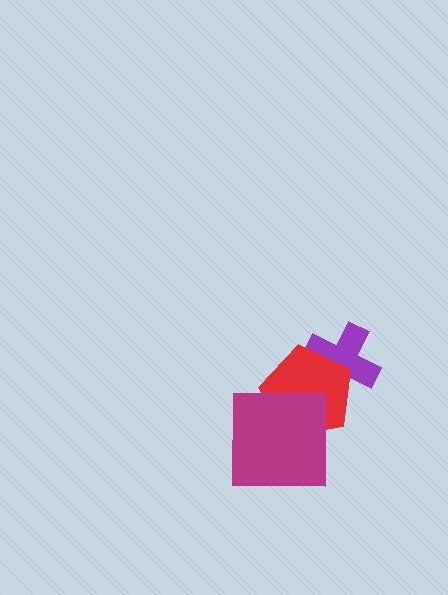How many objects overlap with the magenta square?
1 object overlaps with the magenta square.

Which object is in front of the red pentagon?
The magenta square is in front of the red pentagon.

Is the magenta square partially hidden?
No, no other shape covers it.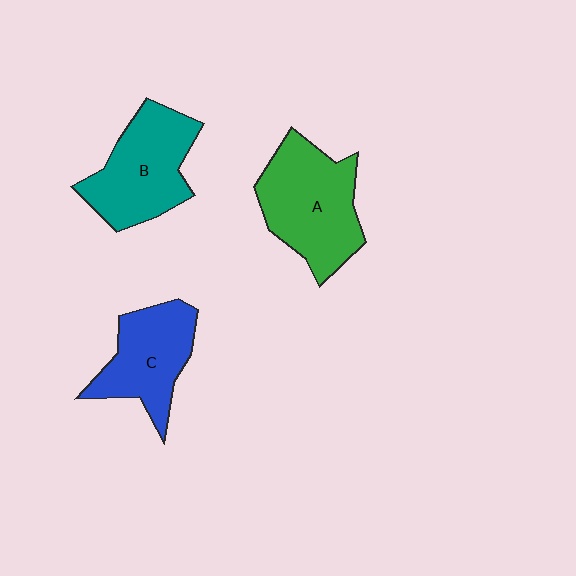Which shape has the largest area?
Shape A (green).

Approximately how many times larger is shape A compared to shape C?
Approximately 1.3 times.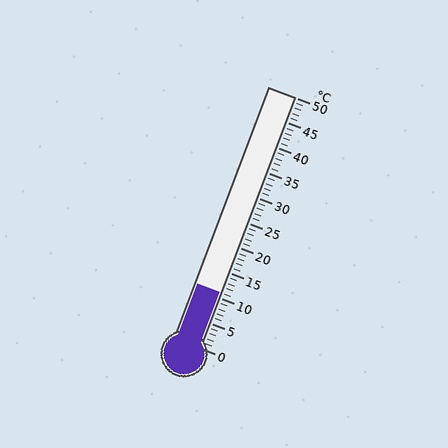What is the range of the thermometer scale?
The thermometer scale ranges from 0°C to 50°C.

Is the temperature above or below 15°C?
The temperature is below 15°C.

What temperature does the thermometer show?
The thermometer shows approximately 11°C.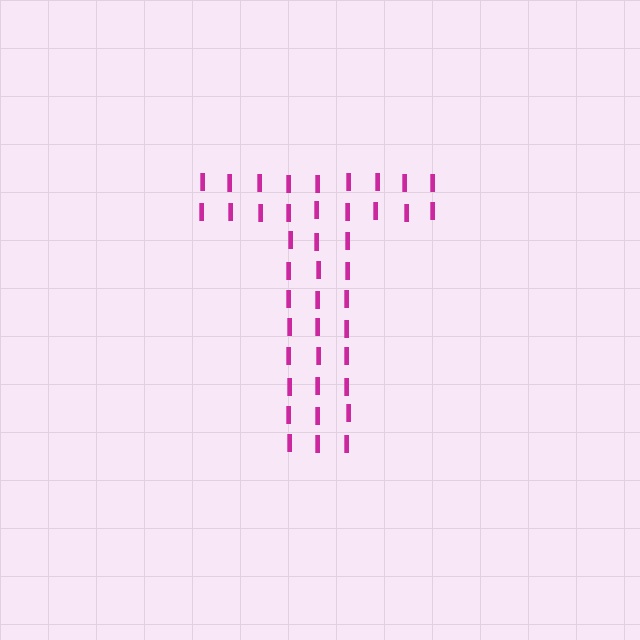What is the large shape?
The large shape is the letter T.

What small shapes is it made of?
It is made of small letter I's.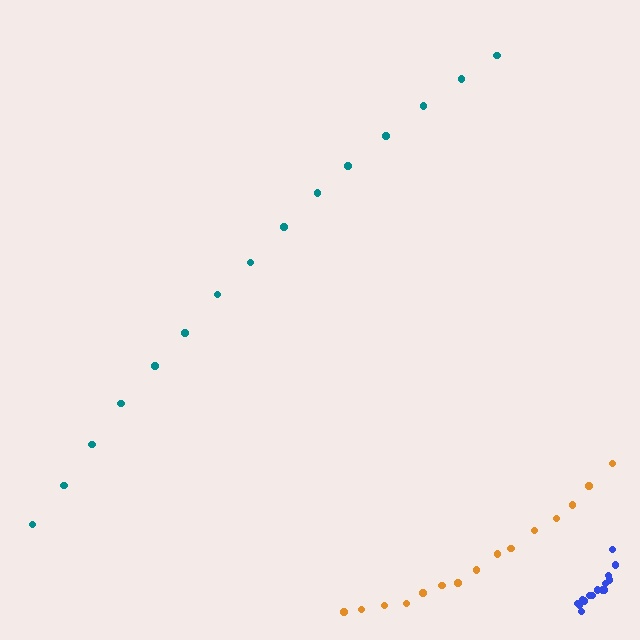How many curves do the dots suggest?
There are 3 distinct paths.